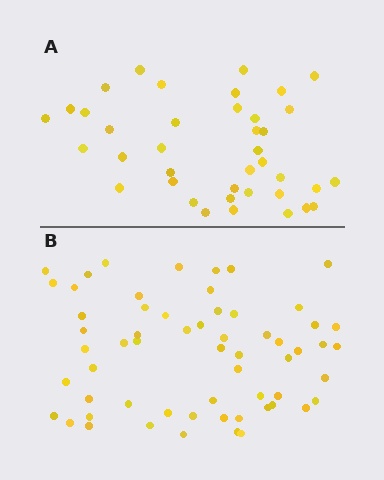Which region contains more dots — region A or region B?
Region B (the bottom region) has more dots.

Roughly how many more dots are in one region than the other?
Region B has approximately 20 more dots than region A.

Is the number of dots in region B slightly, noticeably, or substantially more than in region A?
Region B has substantially more. The ratio is roughly 1.5 to 1.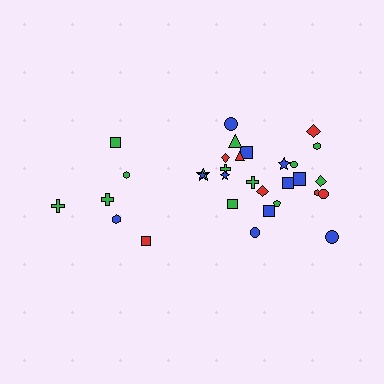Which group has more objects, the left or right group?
The right group.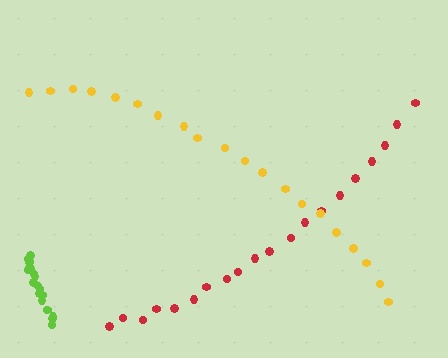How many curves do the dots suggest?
There are 3 distinct paths.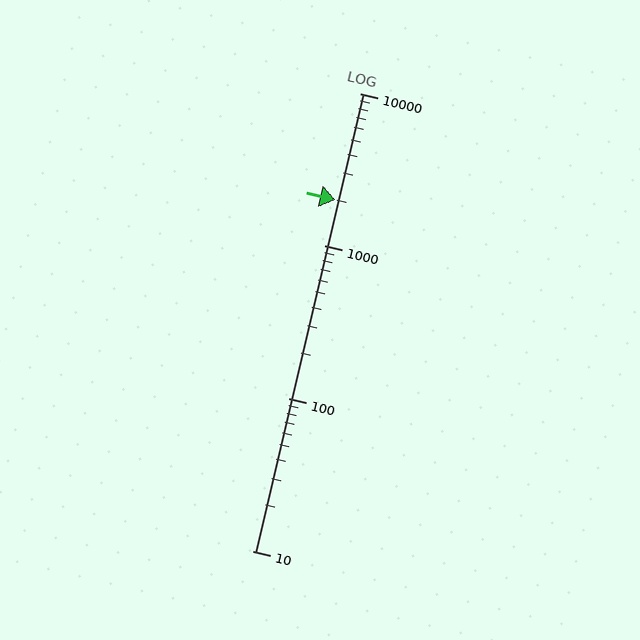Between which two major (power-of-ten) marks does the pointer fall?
The pointer is between 1000 and 10000.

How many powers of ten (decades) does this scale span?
The scale spans 3 decades, from 10 to 10000.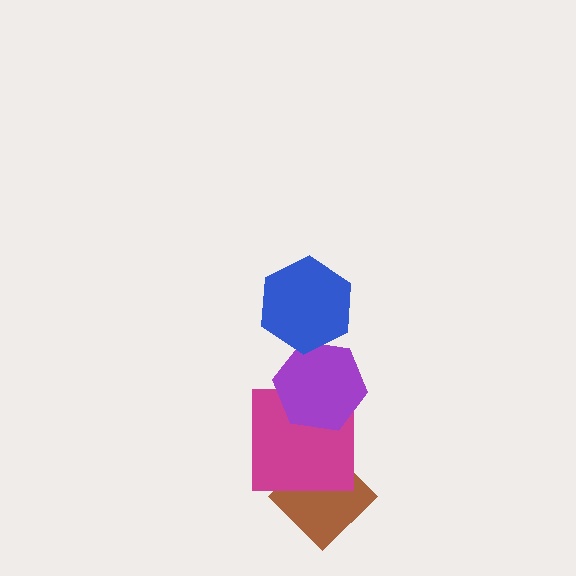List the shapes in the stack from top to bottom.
From top to bottom: the blue hexagon, the purple hexagon, the magenta square, the brown diamond.